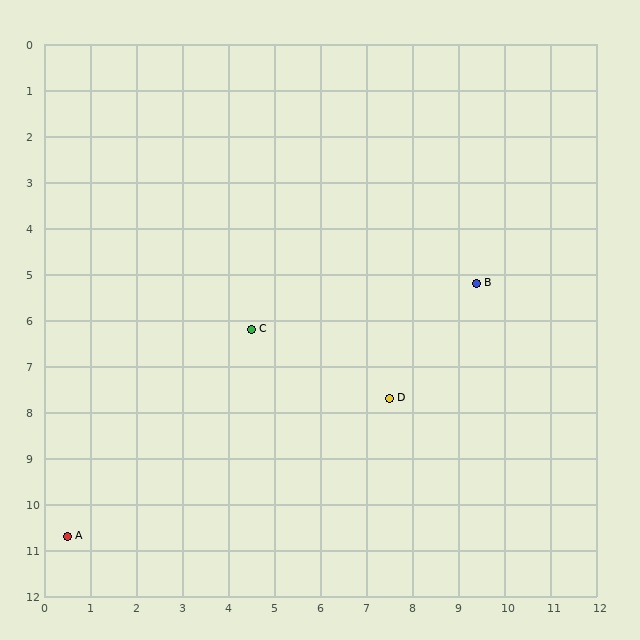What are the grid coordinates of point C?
Point C is at approximately (4.5, 6.2).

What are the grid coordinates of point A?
Point A is at approximately (0.5, 10.7).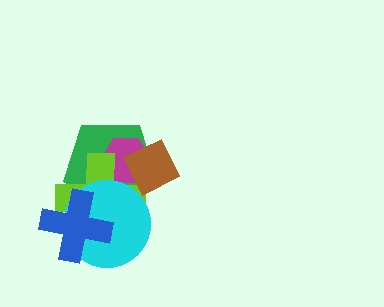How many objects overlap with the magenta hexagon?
3 objects overlap with the magenta hexagon.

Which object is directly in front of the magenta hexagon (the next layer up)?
The lime cross is directly in front of the magenta hexagon.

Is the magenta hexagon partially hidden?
Yes, it is partially covered by another shape.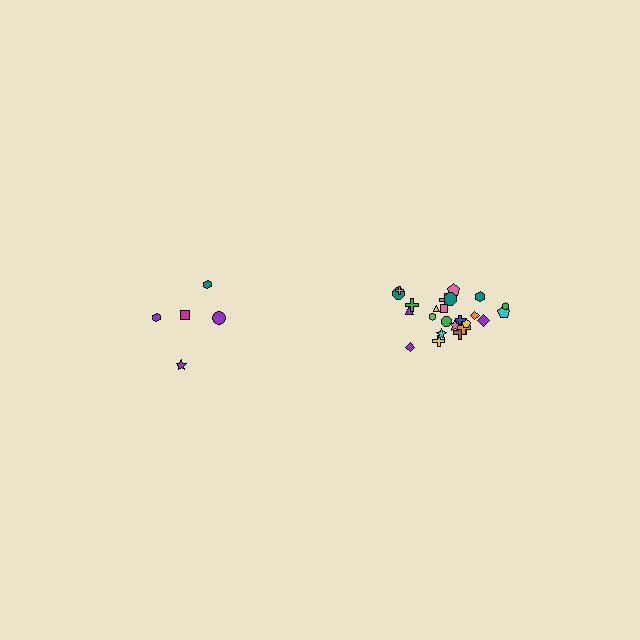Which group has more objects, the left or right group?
The right group.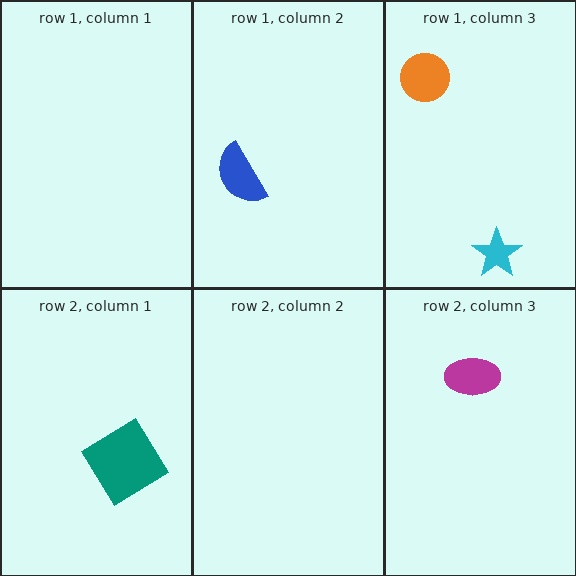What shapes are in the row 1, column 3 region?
The orange circle, the cyan star.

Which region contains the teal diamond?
The row 2, column 1 region.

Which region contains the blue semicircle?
The row 1, column 2 region.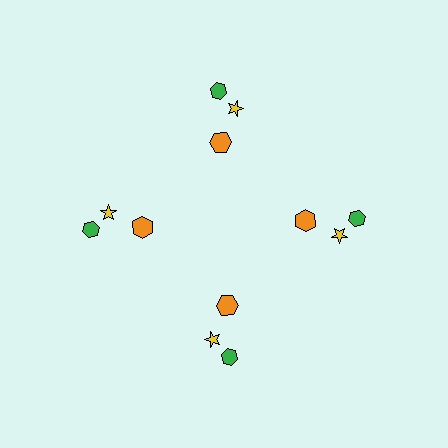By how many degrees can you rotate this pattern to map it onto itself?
The pattern maps onto itself every 90 degrees of rotation.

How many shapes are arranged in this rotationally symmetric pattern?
There are 12 shapes, arranged in 4 groups of 3.